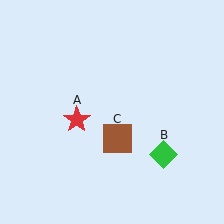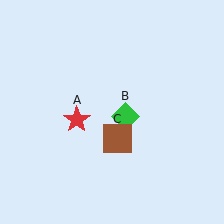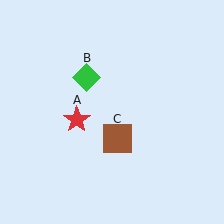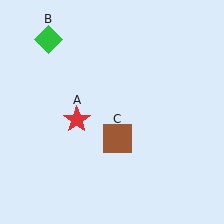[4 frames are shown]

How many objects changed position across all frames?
1 object changed position: green diamond (object B).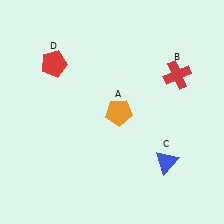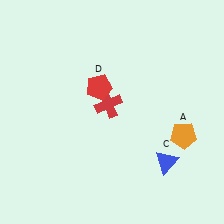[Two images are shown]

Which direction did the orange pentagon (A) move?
The orange pentagon (A) moved right.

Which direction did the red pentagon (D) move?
The red pentagon (D) moved right.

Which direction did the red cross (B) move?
The red cross (B) moved left.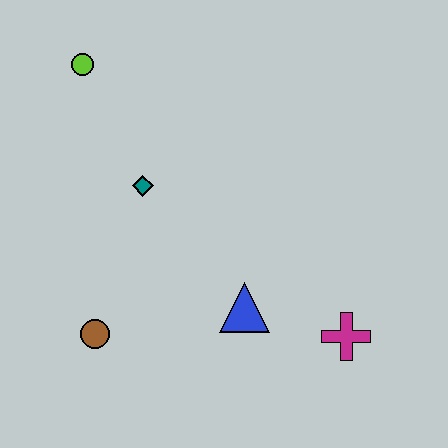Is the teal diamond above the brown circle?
Yes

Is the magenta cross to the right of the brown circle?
Yes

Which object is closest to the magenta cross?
The blue triangle is closest to the magenta cross.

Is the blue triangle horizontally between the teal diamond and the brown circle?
No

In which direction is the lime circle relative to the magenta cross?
The lime circle is above the magenta cross.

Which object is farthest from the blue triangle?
The lime circle is farthest from the blue triangle.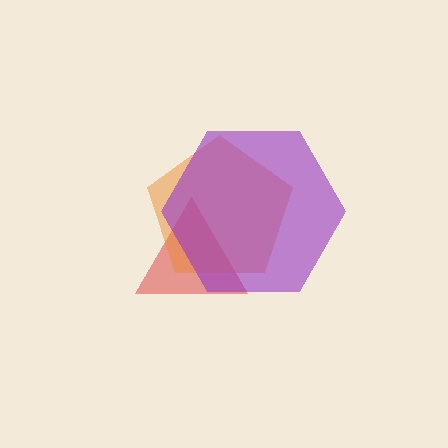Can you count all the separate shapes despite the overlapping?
Yes, there are 3 separate shapes.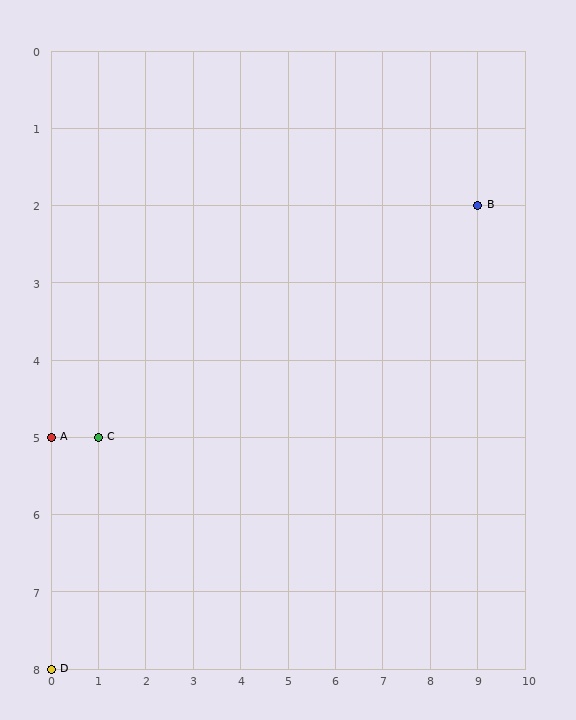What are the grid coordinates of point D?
Point D is at grid coordinates (0, 8).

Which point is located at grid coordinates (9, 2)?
Point B is at (9, 2).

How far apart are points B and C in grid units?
Points B and C are 8 columns and 3 rows apart (about 8.5 grid units diagonally).